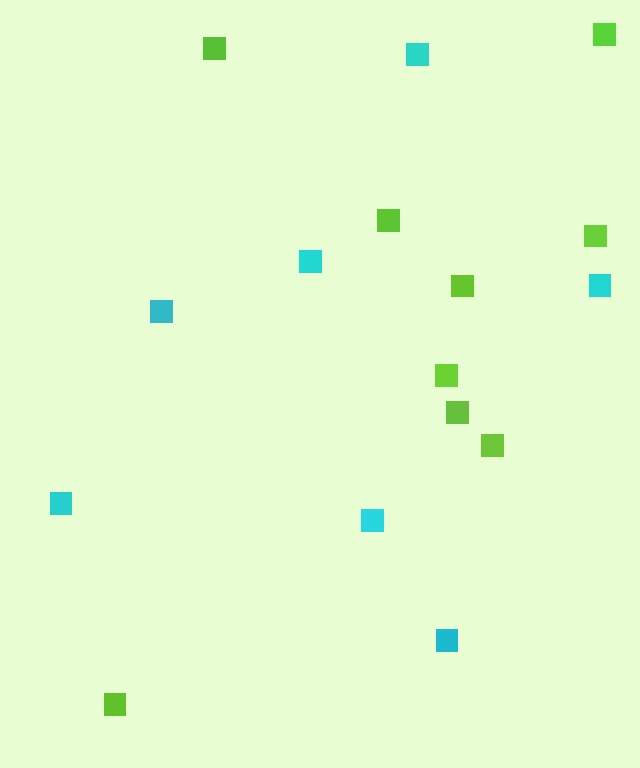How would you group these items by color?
There are 2 groups: one group of cyan squares (7) and one group of lime squares (9).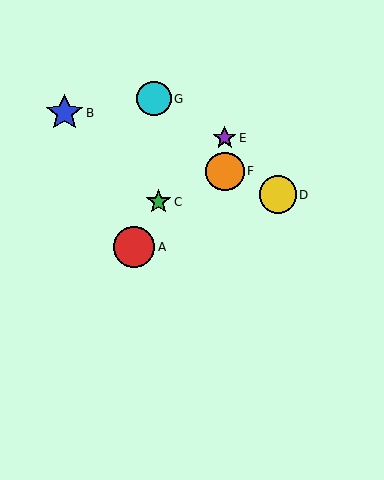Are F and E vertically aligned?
Yes, both are at x≈225.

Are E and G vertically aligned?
No, E is at x≈225 and G is at x≈154.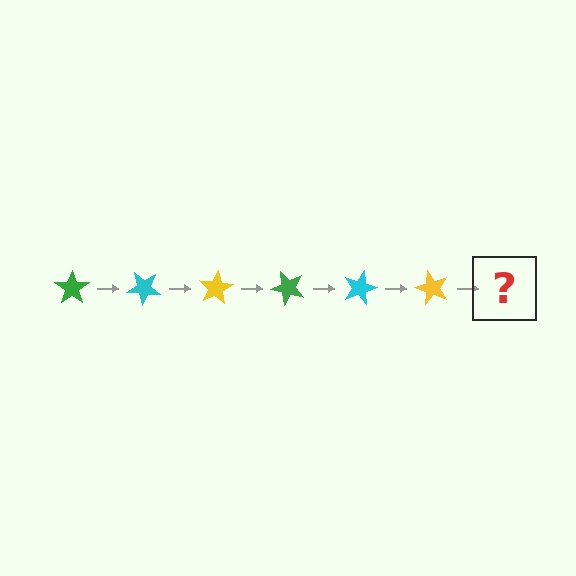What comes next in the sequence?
The next element should be a green star, rotated 240 degrees from the start.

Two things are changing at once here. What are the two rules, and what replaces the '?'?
The two rules are that it rotates 40 degrees each step and the color cycles through green, cyan, and yellow. The '?' should be a green star, rotated 240 degrees from the start.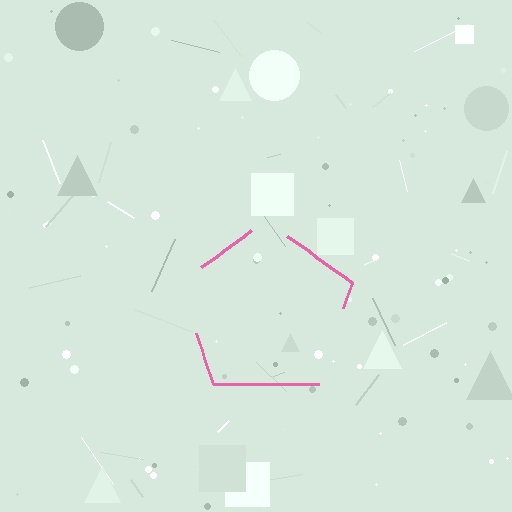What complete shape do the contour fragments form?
The contour fragments form a pentagon.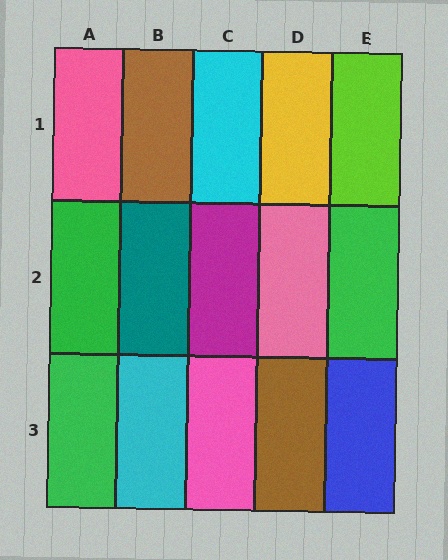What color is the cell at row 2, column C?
Magenta.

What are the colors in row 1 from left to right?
Pink, brown, cyan, yellow, lime.